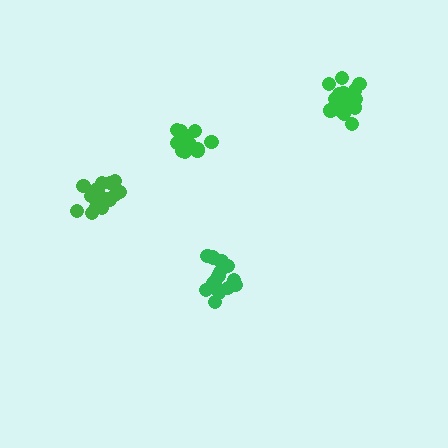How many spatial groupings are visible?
There are 4 spatial groupings.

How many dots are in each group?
Group 1: 15 dots, Group 2: 19 dots, Group 3: 17 dots, Group 4: 15 dots (66 total).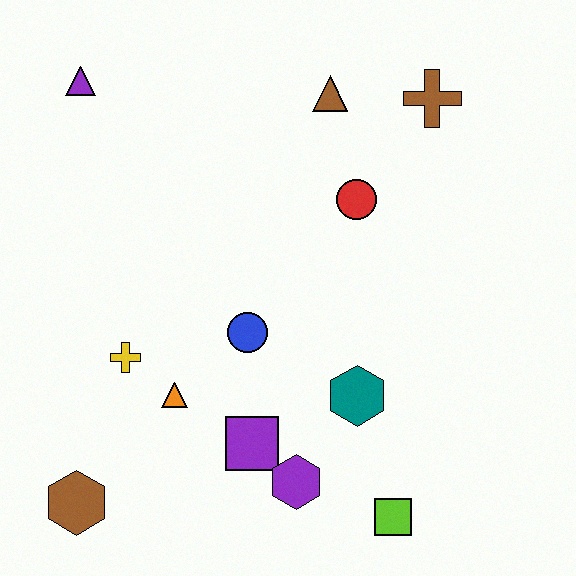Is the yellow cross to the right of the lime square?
No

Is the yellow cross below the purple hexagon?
No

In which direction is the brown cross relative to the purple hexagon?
The brown cross is above the purple hexagon.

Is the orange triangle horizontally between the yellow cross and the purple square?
Yes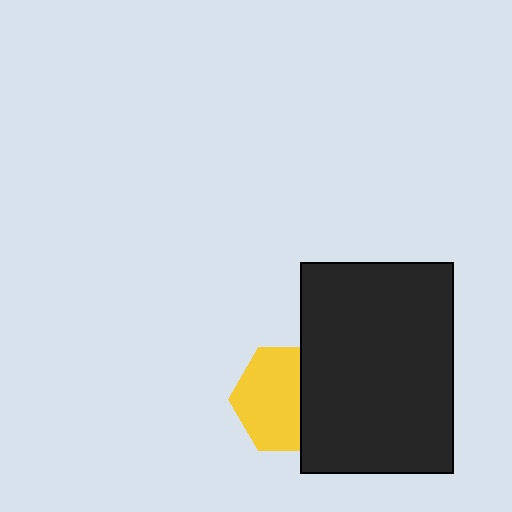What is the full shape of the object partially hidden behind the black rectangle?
The partially hidden object is a yellow hexagon.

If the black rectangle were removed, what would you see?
You would see the complete yellow hexagon.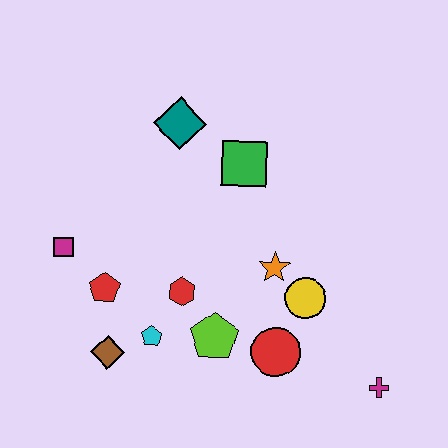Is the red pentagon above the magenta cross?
Yes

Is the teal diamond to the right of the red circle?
No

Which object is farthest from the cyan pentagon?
The magenta cross is farthest from the cyan pentagon.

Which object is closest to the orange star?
The yellow circle is closest to the orange star.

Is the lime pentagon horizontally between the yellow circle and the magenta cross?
No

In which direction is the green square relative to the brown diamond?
The green square is above the brown diamond.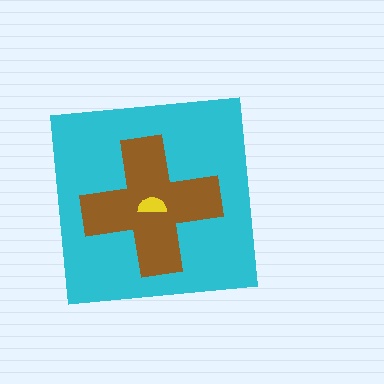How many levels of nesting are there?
3.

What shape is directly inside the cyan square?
The brown cross.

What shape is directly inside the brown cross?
The yellow semicircle.